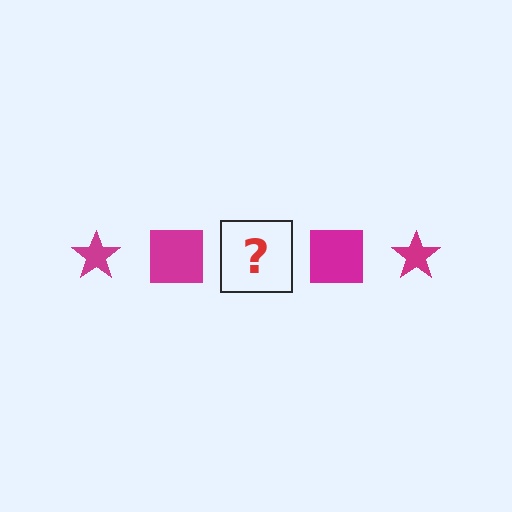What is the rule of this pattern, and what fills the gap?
The rule is that the pattern cycles through star, square shapes in magenta. The gap should be filled with a magenta star.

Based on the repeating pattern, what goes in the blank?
The blank should be a magenta star.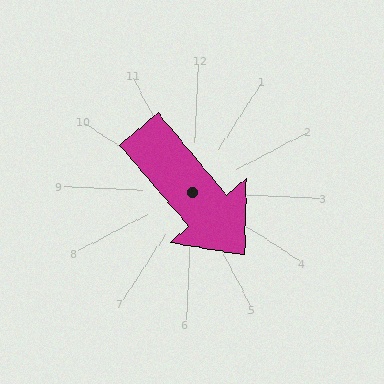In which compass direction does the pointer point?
Southeast.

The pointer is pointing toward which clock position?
Roughly 5 o'clock.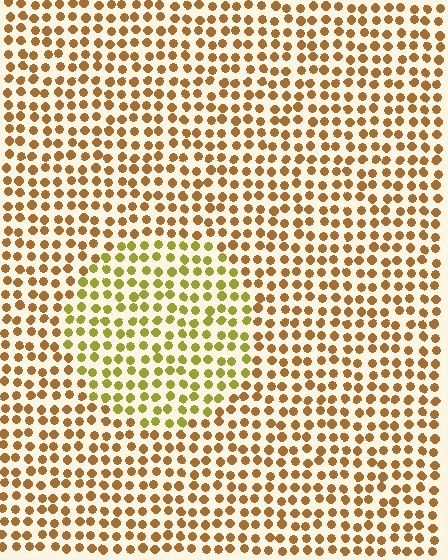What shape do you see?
I see a circle.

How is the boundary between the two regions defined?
The boundary is defined purely by a slight shift in hue (about 36 degrees). Spacing, size, and orientation are identical on both sides.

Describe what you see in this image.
The image is filled with small brown elements in a uniform arrangement. A circle-shaped region is visible where the elements are tinted to a slightly different hue, forming a subtle color boundary.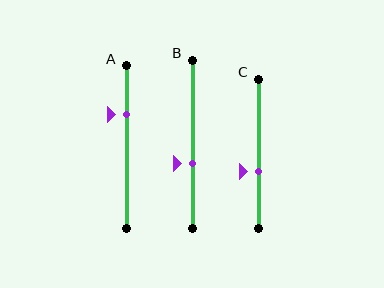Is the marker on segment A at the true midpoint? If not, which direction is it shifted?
No, the marker on segment A is shifted upward by about 20% of the segment length.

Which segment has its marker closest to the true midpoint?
Segment B has its marker closest to the true midpoint.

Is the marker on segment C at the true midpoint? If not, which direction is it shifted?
No, the marker on segment C is shifted downward by about 12% of the segment length.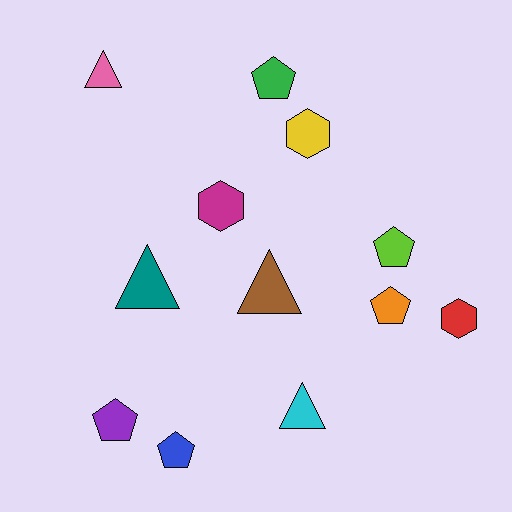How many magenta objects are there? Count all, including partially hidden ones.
There is 1 magenta object.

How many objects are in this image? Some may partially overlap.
There are 12 objects.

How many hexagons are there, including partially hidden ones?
There are 3 hexagons.